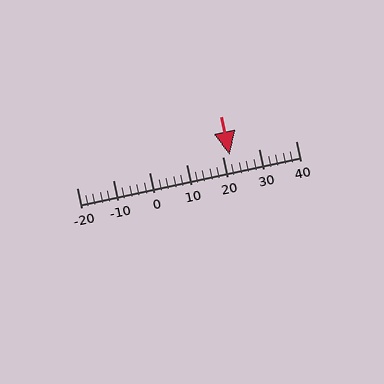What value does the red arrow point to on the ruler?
The red arrow points to approximately 22.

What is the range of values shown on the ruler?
The ruler shows values from -20 to 40.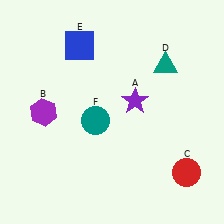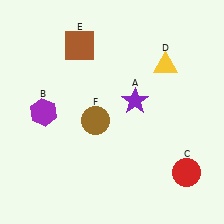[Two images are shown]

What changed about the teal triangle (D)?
In Image 1, D is teal. In Image 2, it changed to yellow.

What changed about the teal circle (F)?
In Image 1, F is teal. In Image 2, it changed to brown.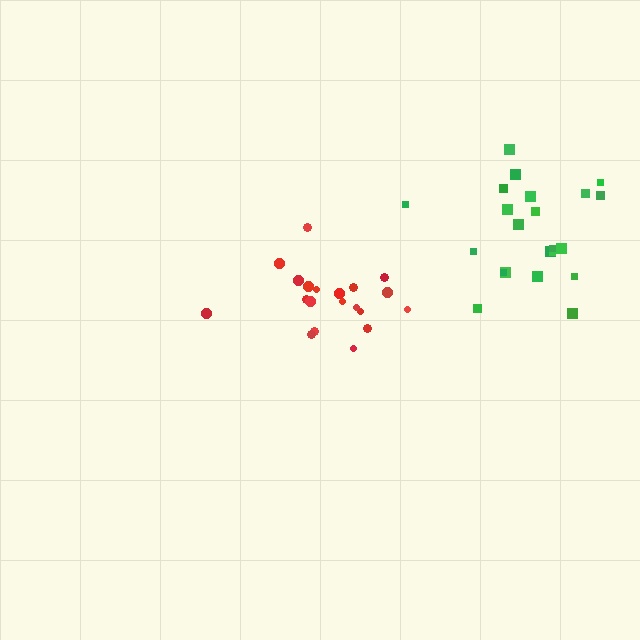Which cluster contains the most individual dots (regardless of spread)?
Green (22).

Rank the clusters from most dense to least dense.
red, green.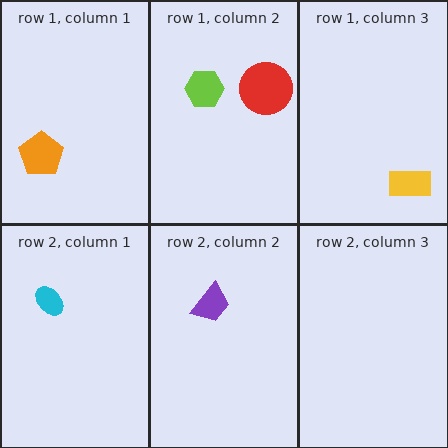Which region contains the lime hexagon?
The row 1, column 2 region.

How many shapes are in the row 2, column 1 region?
1.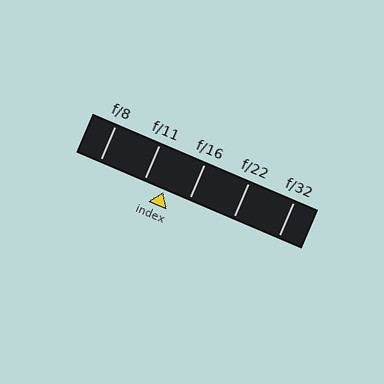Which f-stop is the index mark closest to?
The index mark is closest to f/11.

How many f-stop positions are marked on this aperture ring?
There are 5 f-stop positions marked.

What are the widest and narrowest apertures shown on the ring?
The widest aperture shown is f/8 and the narrowest is f/32.